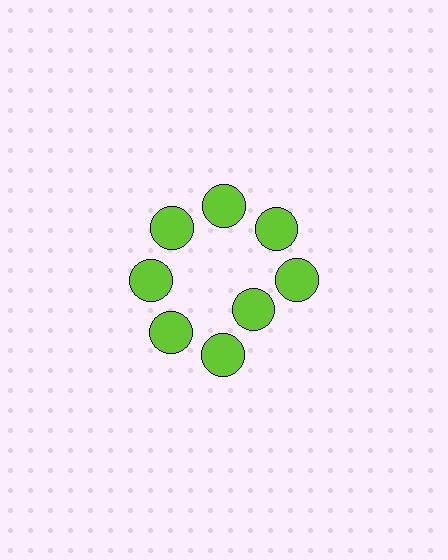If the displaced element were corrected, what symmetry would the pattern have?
It would have 8-fold rotational symmetry — the pattern would map onto itself every 45 degrees.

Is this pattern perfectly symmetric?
No. The 8 lime circles are arranged in a ring, but one element near the 4 o'clock position is pulled inward toward the center, breaking the 8-fold rotational symmetry.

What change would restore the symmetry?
The symmetry would be restored by moving it outward, back onto the ring so that all 8 circles sit at equal angles and equal distance from the center.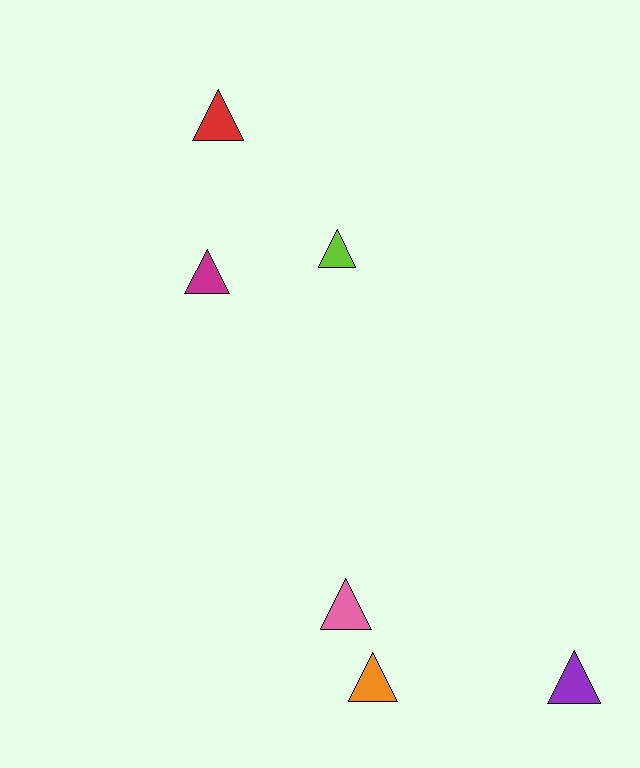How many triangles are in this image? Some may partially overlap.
There are 6 triangles.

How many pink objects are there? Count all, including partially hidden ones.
There is 1 pink object.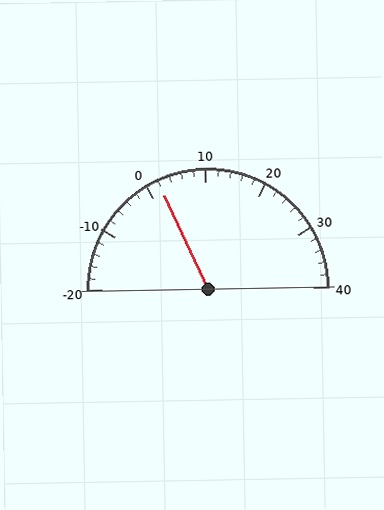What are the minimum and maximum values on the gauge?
The gauge ranges from -20 to 40.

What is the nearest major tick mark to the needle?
The nearest major tick mark is 0.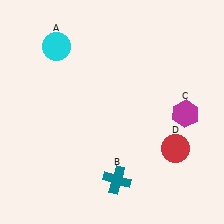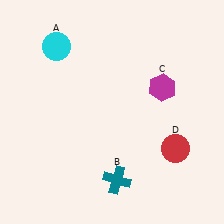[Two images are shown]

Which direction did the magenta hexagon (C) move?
The magenta hexagon (C) moved up.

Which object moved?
The magenta hexagon (C) moved up.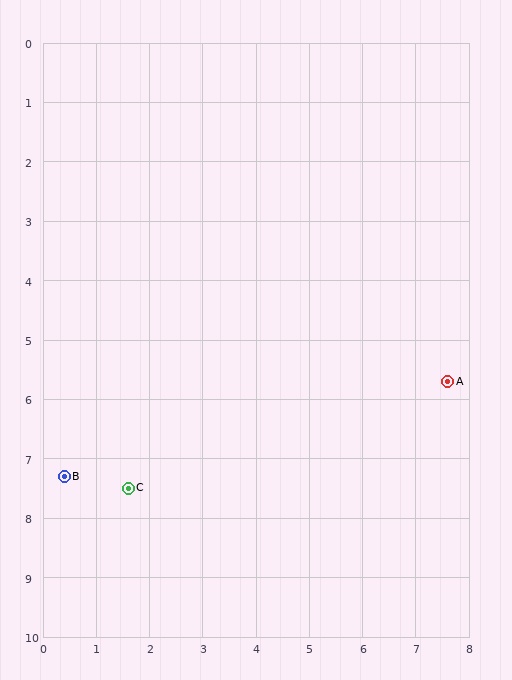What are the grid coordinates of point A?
Point A is at approximately (7.6, 5.7).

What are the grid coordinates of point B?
Point B is at approximately (0.4, 7.3).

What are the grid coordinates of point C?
Point C is at approximately (1.6, 7.5).